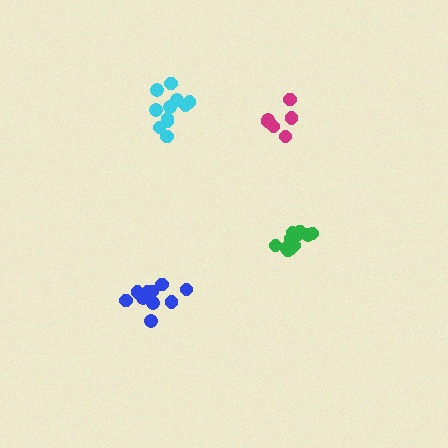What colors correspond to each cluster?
The clusters are colored: blue, magenta, green, cyan.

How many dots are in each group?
Group 1: 10 dots, Group 2: 6 dots, Group 3: 12 dots, Group 4: 11 dots (39 total).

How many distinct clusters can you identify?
There are 4 distinct clusters.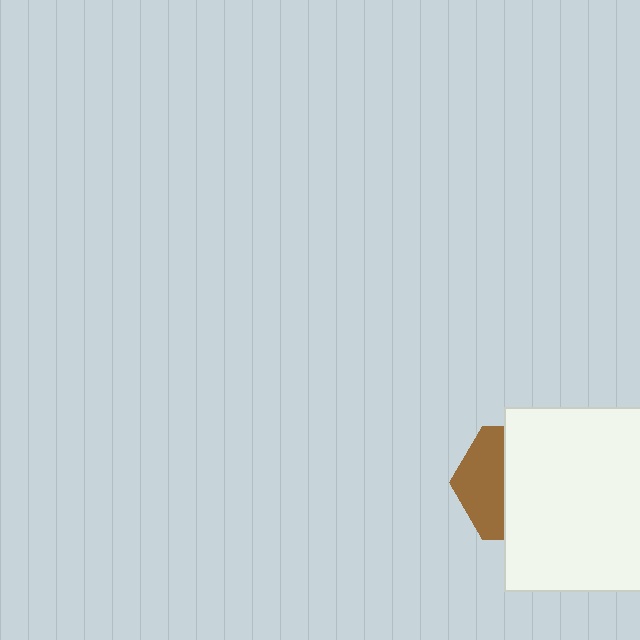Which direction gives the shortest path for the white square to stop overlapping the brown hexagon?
Moving right gives the shortest separation.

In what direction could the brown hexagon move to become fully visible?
The brown hexagon could move left. That would shift it out from behind the white square entirely.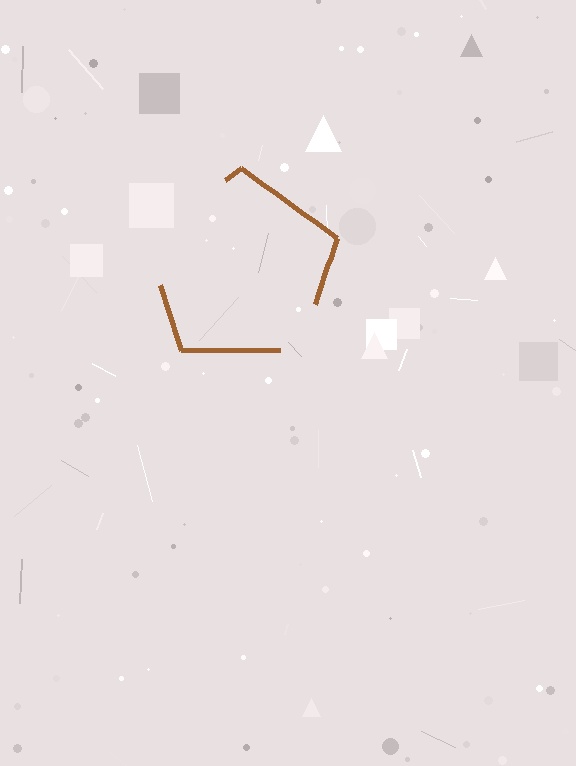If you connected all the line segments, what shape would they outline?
They would outline a pentagon.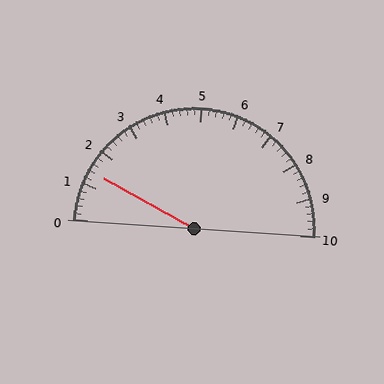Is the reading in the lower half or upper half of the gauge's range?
The reading is in the lower half of the range (0 to 10).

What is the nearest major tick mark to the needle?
The nearest major tick mark is 1.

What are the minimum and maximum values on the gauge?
The gauge ranges from 0 to 10.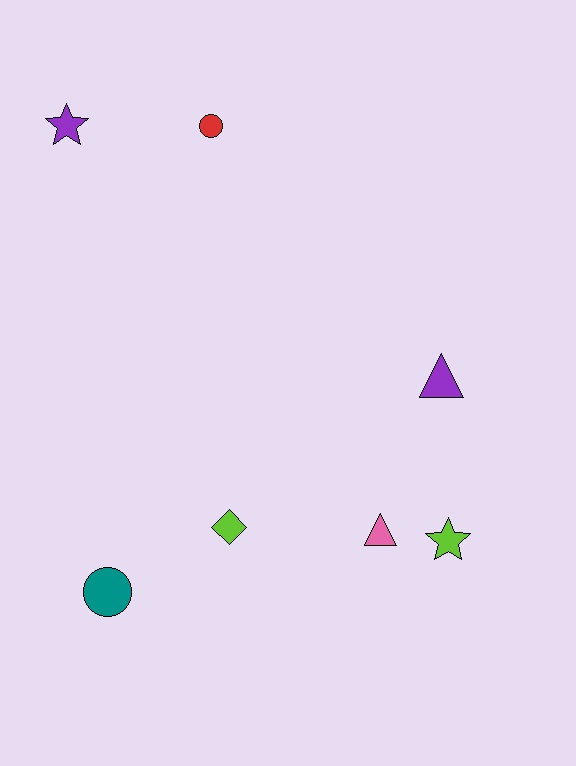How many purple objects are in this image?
There are 2 purple objects.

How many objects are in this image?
There are 7 objects.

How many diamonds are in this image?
There is 1 diamond.